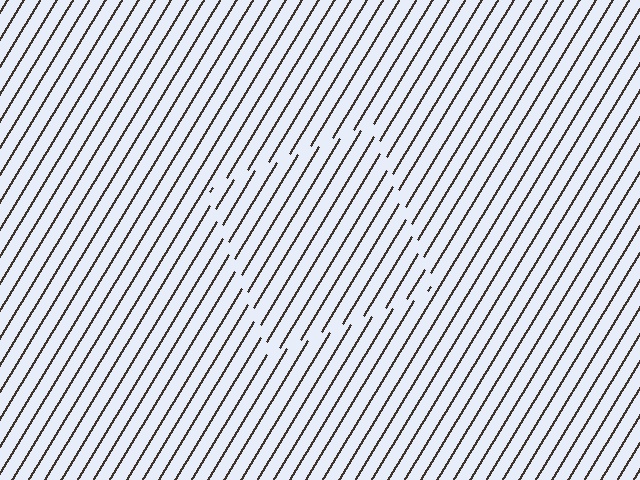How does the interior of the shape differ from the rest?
The interior of the shape contains the same grating, shifted by half a period — the contour is defined by the phase discontinuity where line-ends from the inner and outer gratings abut.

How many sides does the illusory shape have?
4 sides — the line-ends trace a square.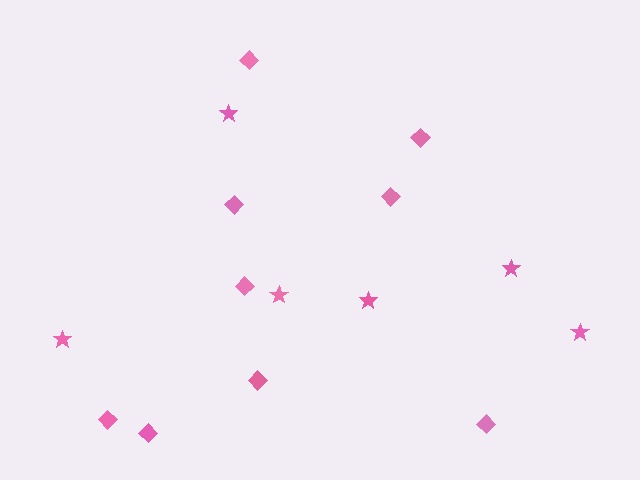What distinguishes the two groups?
There are 2 groups: one group of stars (6) and one group of diamonds (9).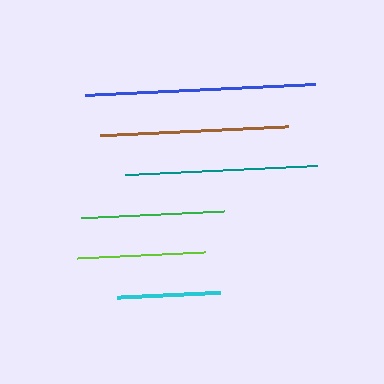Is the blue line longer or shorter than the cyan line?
The blue line is longer than the cyan line.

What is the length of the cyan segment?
The cyan segment is approximately 103 pixels long.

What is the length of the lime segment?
The lime segment is approximately 128 pixels long.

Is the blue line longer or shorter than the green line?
The blue line is longer than the green line.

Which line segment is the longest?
The blue line is the longest at approximately 230 pixels.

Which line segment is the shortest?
The cyan line is the shortest at approximately 103 pixels.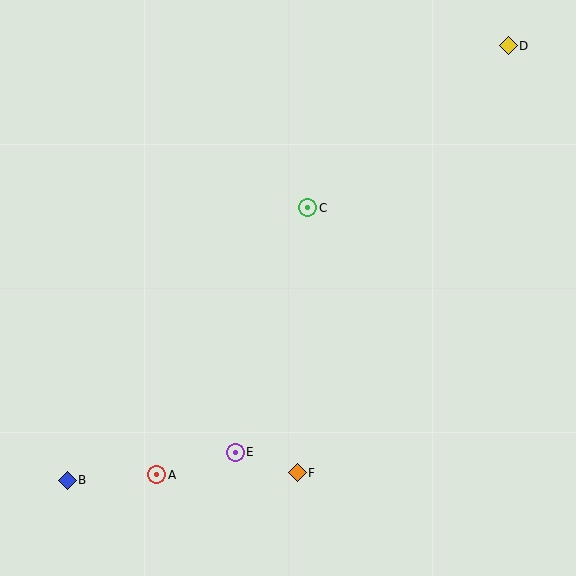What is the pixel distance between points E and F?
The distance between E and F is 65 pixels.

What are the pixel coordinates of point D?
Point D is at (508, 46).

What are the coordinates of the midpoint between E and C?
The midpoint between E and C is at (272, 330).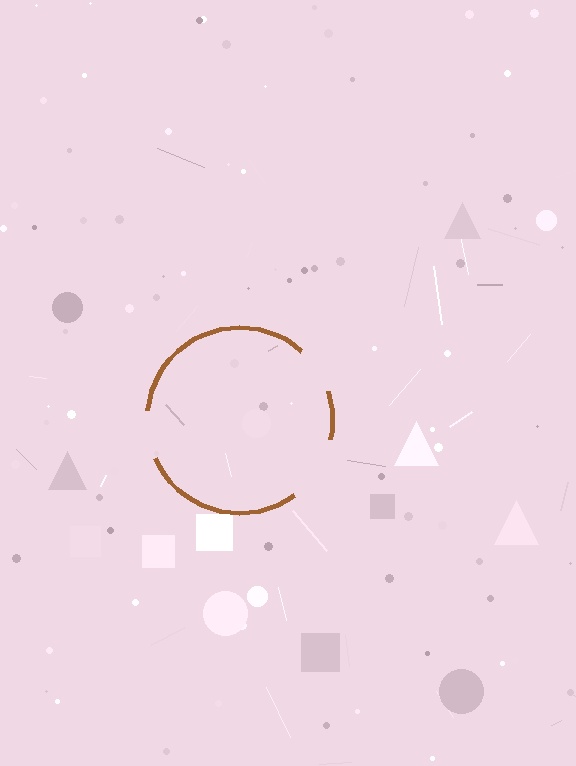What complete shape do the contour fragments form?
The contour fragments form a circle.